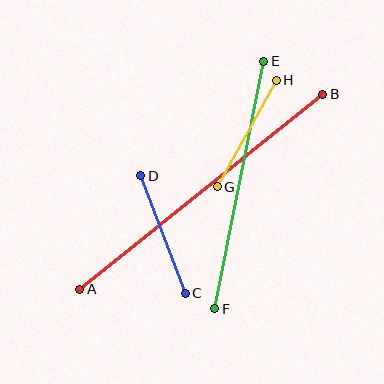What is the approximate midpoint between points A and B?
The midpoint is at approximately (201, 192) pixels.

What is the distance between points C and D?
The distance is approximately 126 pixels.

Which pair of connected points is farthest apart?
Points A and B are farthest apart.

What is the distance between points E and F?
The distance is approximately 252 pixels.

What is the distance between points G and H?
The distance is approximately 122 pixels.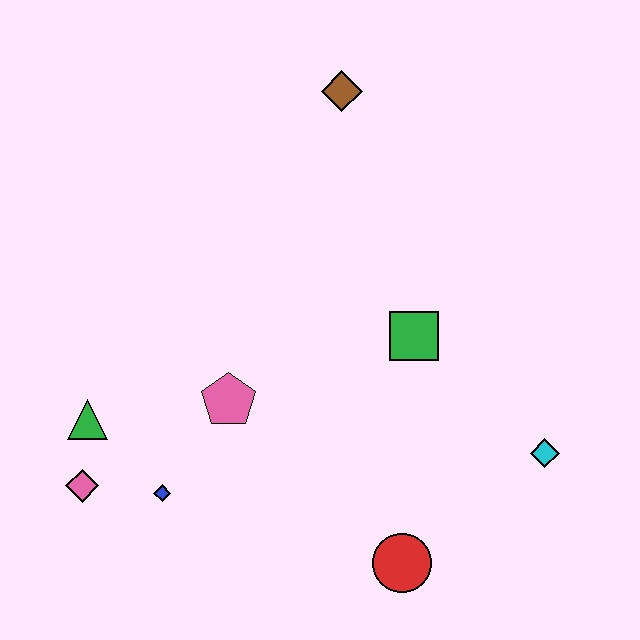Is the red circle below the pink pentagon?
Yes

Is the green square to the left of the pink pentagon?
No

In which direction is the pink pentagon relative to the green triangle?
The pink pentagon is to the right of the green triangle.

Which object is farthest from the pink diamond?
The brown diamond is farthest from the pink diamond.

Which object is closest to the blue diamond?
The pink diamond is closest to the blue diamond.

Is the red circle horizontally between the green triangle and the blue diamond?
No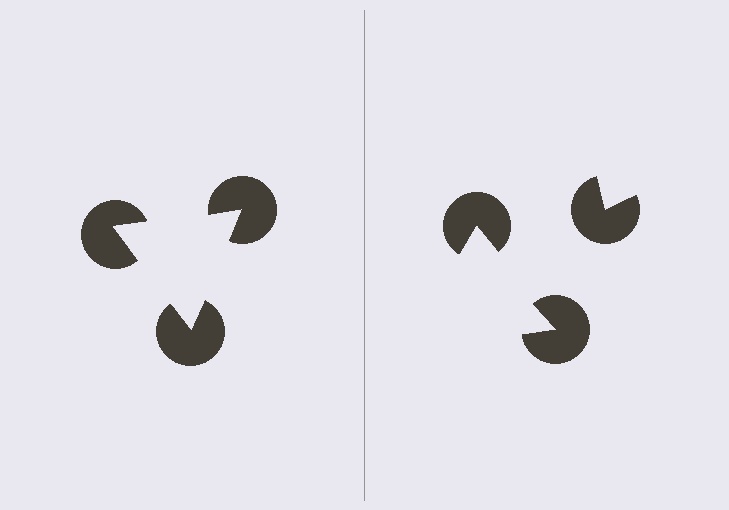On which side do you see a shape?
An illusory triangle appears on the left side. On the right side the wedge cuts are rotated, so no coherent shape forms.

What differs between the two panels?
The pac-man discs are positioned identically on both sides; only the wedge orientations differ. On the left they align to a triangle; on the right they are misaligned.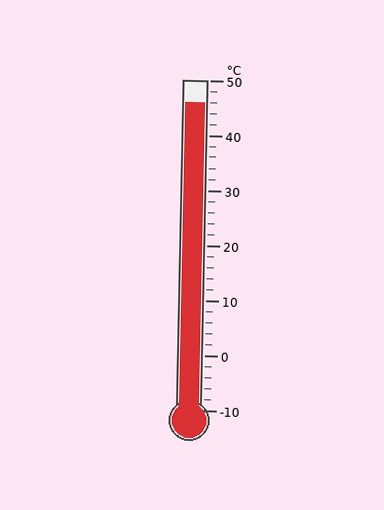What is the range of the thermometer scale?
The thermometer scale ranges from -10°C to 50°C.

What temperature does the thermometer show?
The thermometer shows approximately 46°C.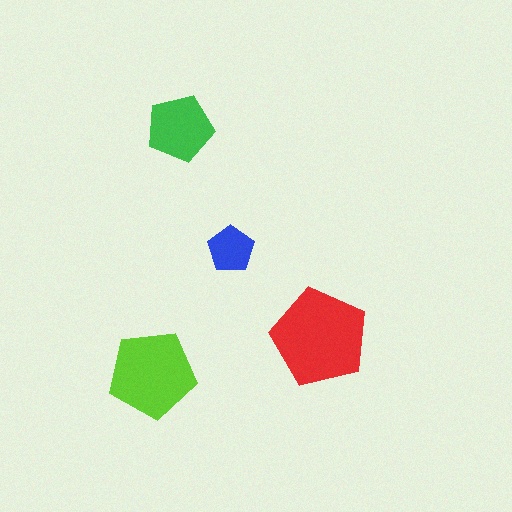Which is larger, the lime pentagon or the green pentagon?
The lime one.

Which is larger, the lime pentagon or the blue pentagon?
The lime one.